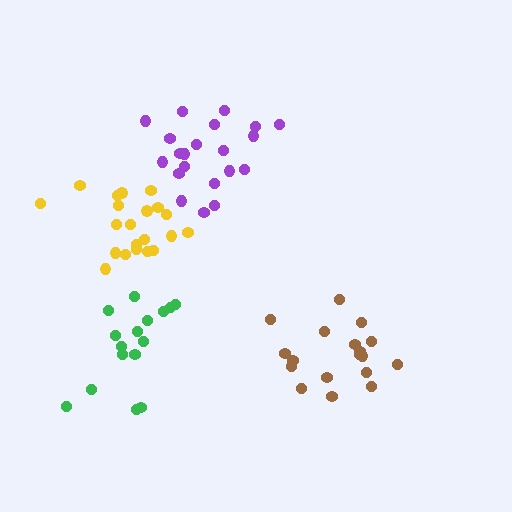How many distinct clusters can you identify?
There are 4 distinct clusters.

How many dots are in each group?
Group 1: 21 dots, Group 2: 16 dots, Group 3: 21 dots, Group 4: 18 dots (76 total).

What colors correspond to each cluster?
The clusters are colored: yellow, green, purple, brown.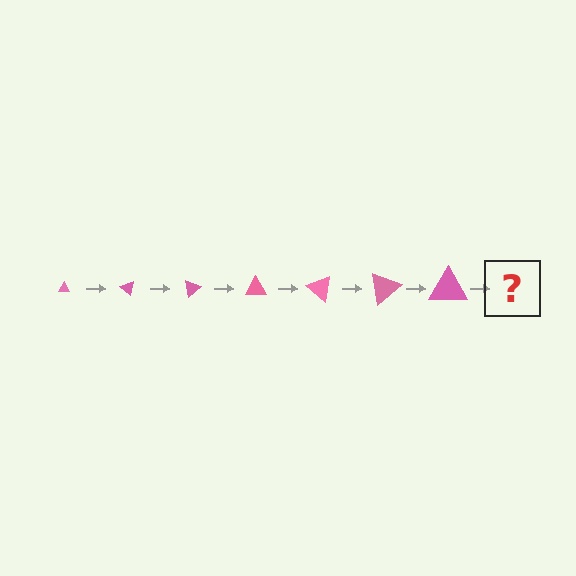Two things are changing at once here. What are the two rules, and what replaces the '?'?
The two rules are that the triangle grows larger each step and it rotates 40 degrees each step. The '?' should be a triangle, larger than the previous one and rotated 280 degrees from the start.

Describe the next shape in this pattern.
It should be a triangle, larger than the previous one and rotated 280 degrees from the start.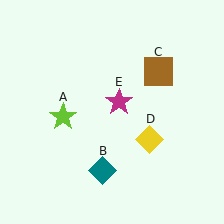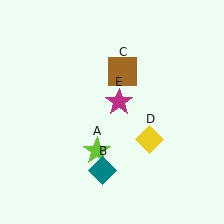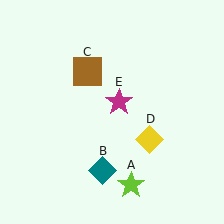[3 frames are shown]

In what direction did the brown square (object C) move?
The brown square (object C) moved left.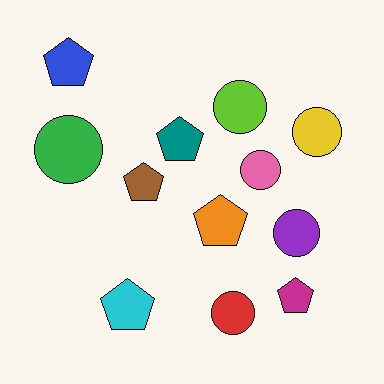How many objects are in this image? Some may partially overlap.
There are 12 objects.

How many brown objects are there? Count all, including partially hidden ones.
There is 1 brown object.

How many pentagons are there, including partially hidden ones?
There are 6 pentagons.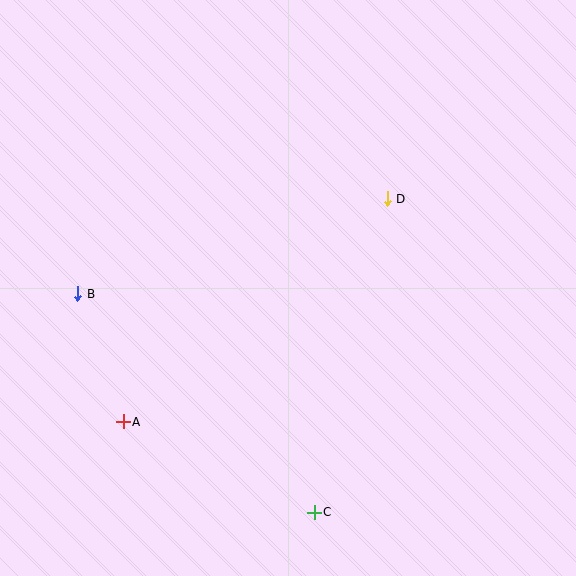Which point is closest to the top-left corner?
Point B is closest to the top-left corner.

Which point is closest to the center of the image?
Point D at (387, 199) is closest to the center.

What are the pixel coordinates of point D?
Point D is at (387, 199).